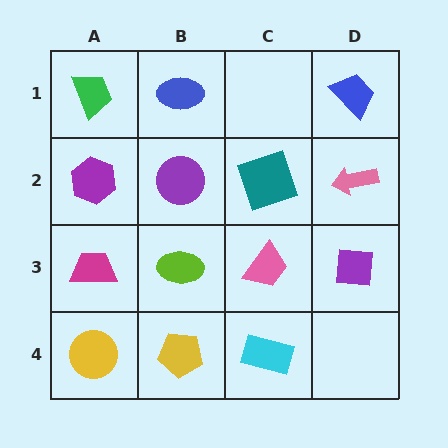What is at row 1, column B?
A blue ellipse.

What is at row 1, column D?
A blue trapezoid.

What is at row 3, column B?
A lime ellipse.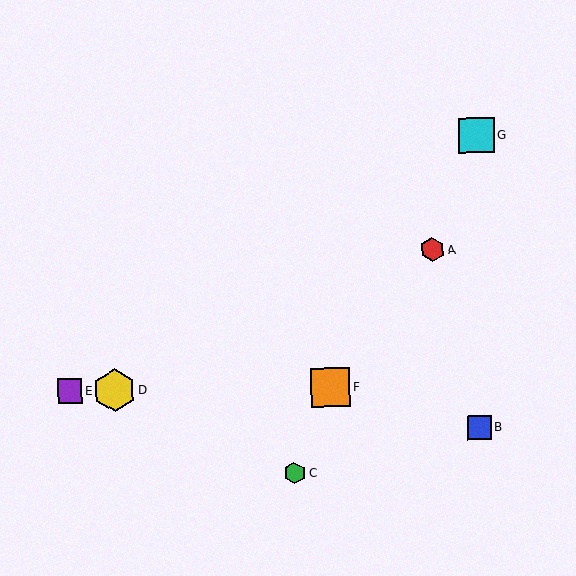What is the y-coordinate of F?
Object F is at y≈387.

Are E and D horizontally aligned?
Yes, both are at y≈391.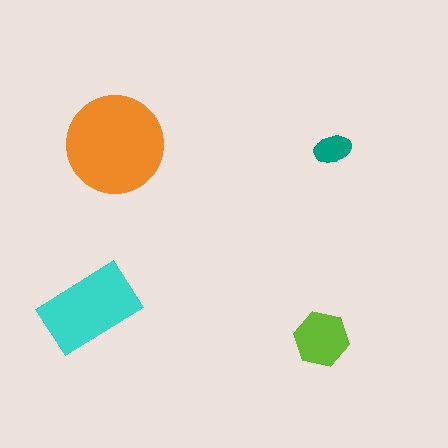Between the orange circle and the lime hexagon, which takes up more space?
The orange circle.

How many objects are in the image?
There are 4 objects in the image.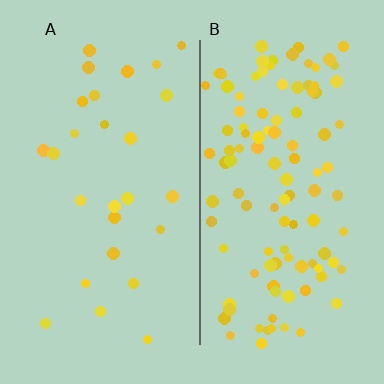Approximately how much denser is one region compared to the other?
Approximately 4.1× — region B over region A.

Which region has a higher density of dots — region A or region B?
B (the right).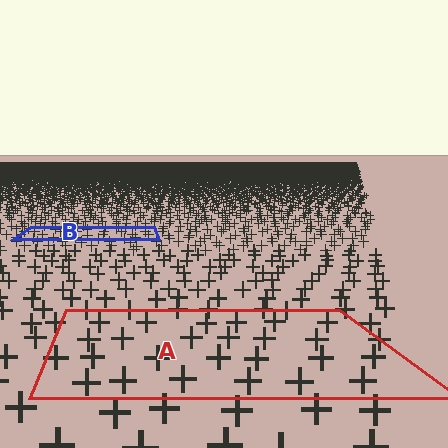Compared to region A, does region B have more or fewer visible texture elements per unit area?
Region B has more texture elements per unit area — they are packed more densely because it is farther away.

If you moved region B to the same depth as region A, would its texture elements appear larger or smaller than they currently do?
They would appear larger. At a closer depth, the same texture elements are projected at a bigger on-screen size.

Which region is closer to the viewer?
Region A is closer. The texture elements there are larger and more spread out.